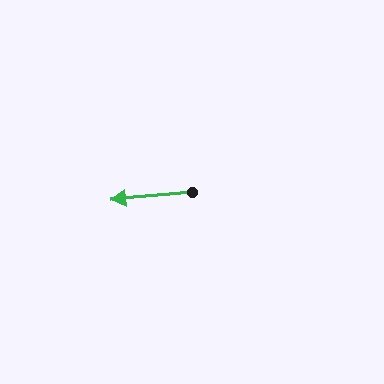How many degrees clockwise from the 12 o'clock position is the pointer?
Approximately 265 degrees.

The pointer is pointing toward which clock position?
Roughly 9 o'clock.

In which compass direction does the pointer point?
West.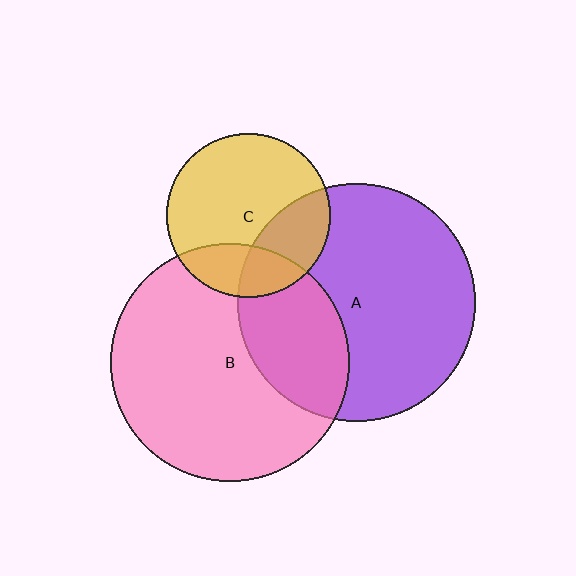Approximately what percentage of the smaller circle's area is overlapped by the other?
Approximately 30%.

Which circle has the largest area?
Circle B (pink).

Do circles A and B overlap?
Yes.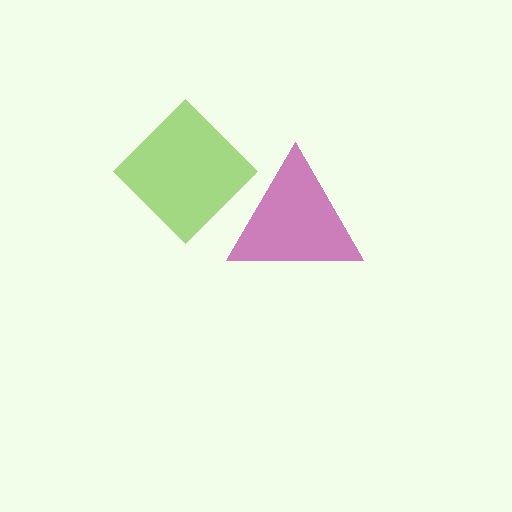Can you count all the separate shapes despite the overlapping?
Yes, there are 2 separate shapes.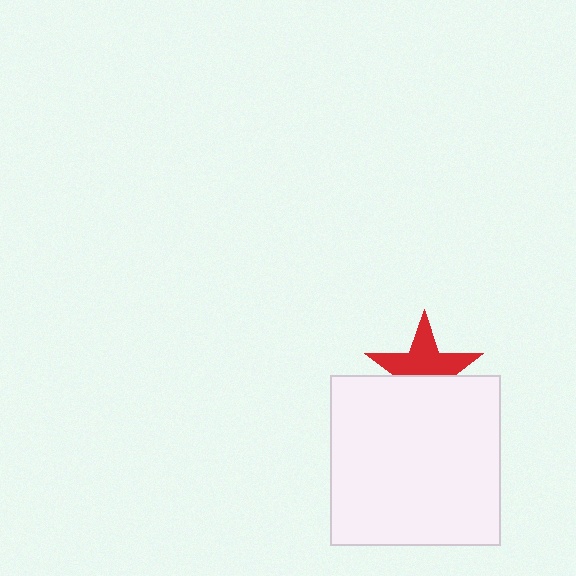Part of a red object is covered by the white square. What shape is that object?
It is a star.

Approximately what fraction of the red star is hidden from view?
Roughly 43% of the red star is hidden behind the white square.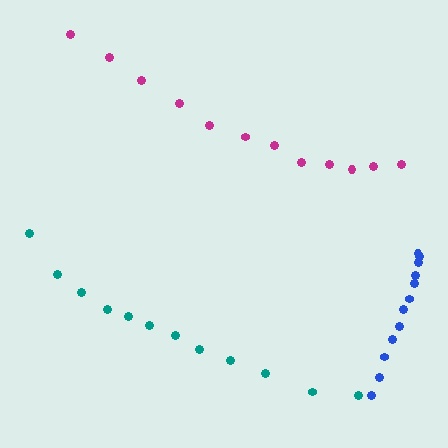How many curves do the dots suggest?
There are 3 distinct paths.